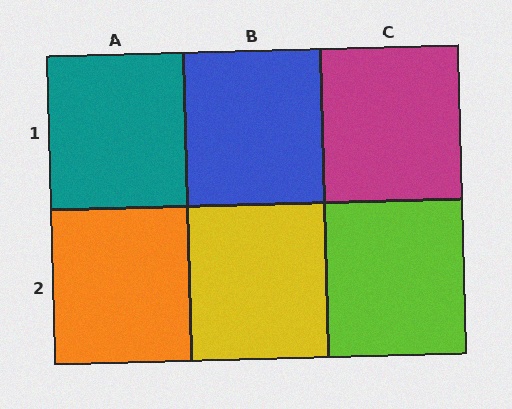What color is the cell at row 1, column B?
Blue.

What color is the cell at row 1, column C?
Magenta.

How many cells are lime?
1 cell is lime.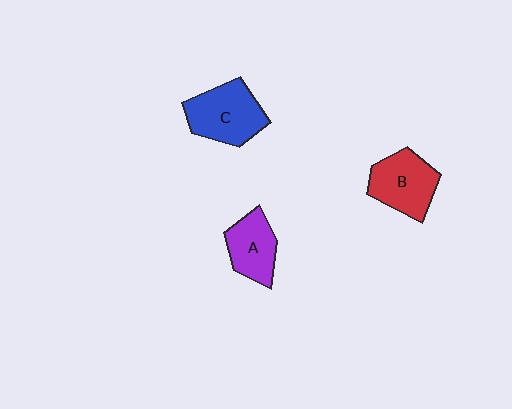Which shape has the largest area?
Shape C (blue).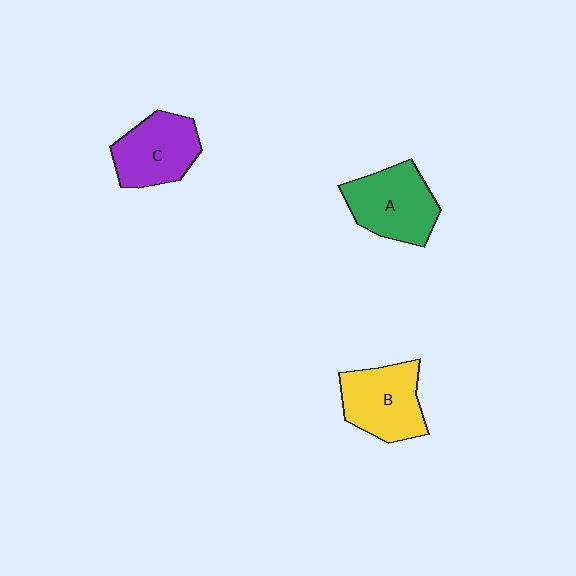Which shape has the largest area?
Shape A (green).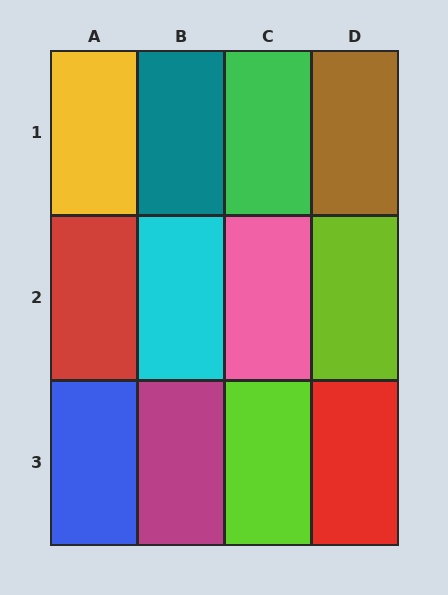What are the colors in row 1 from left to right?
Yellow, teal, green, brown.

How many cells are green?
1 cell is green.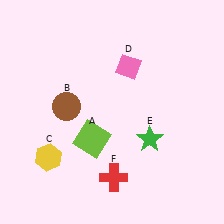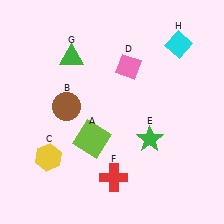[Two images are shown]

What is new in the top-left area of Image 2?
A green triangle (G) was added in the top-left area of Image 2.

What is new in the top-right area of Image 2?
A cyan diamond (H) was added in the top-right area of Image 2.